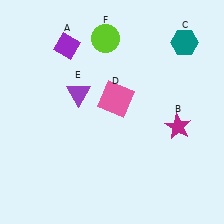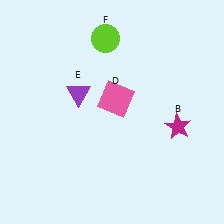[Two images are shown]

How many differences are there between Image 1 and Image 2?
There are 2 differences between the two images.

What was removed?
The purple diamond (A), the teal hexagon (C) were removed in Image 2.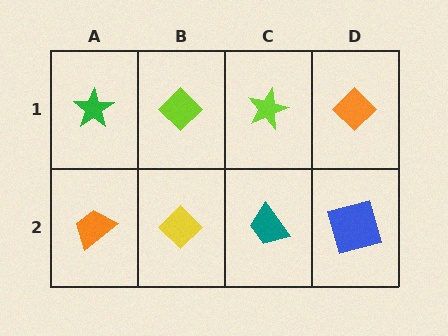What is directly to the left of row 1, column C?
A lime diamond.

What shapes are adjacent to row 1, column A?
An orange trapezoid (row 2, column A), a lime diamond (row 1, column B).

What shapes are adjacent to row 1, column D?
A blue square (row 2, column D), a lime star (row 1, column C).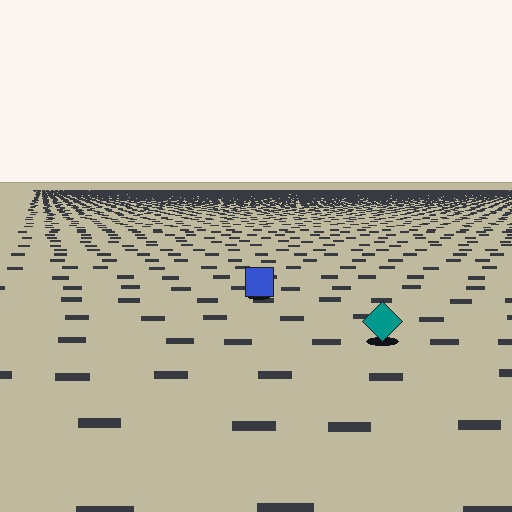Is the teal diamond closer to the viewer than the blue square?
Yes. The teal diamond is closer — you can tell from the texture gradient: the ground texture is coarser near it.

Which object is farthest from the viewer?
The blue square is farthest from the viewer. It appears smaller and the ground texture around it is denser.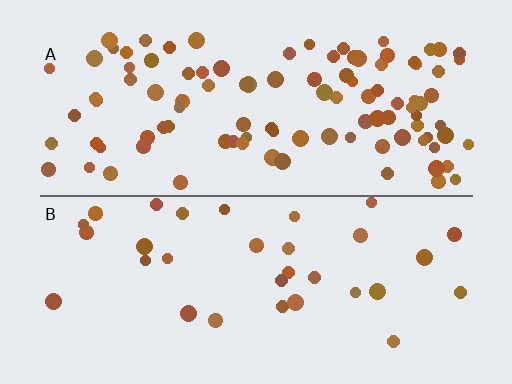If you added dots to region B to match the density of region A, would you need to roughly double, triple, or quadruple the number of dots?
Approximately triple.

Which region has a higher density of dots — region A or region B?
A (the top).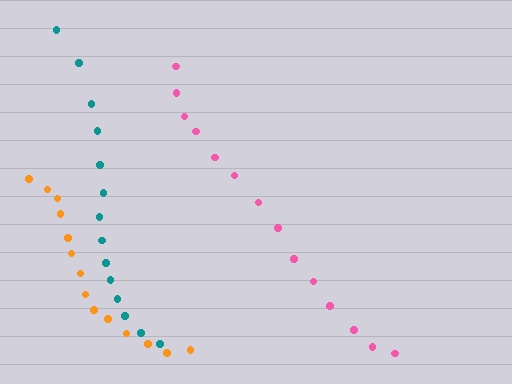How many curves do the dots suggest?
There are 3 distinct paths.